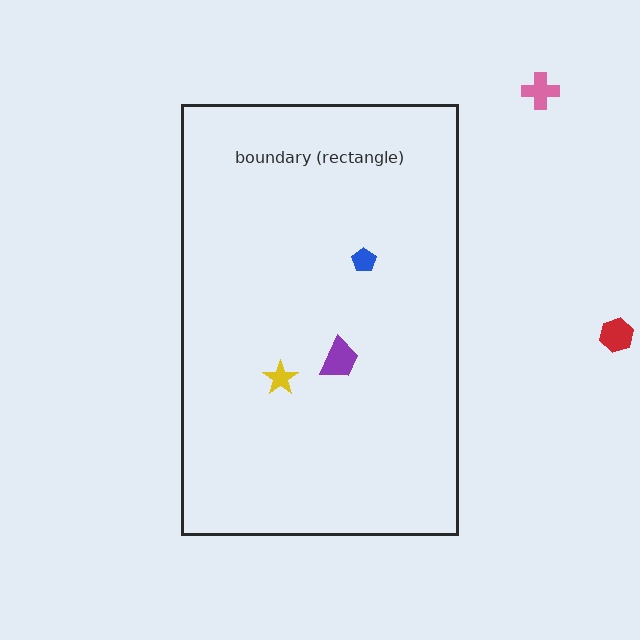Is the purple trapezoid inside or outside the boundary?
Inside.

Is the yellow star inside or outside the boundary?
Inside.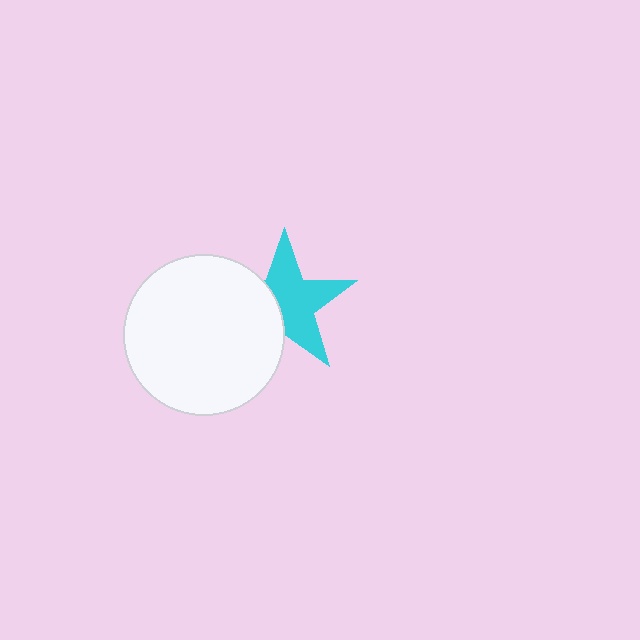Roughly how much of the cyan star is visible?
About half of it is visible (roughly 62%).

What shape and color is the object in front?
The object in front is a white circle.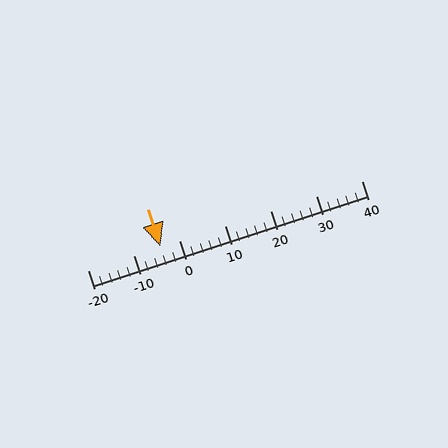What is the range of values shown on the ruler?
The ruler shows values from -20 to 40.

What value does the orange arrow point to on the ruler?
The orange arrow points to approximately -4.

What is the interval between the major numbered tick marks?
The major tick marks are spaced 10 units apart.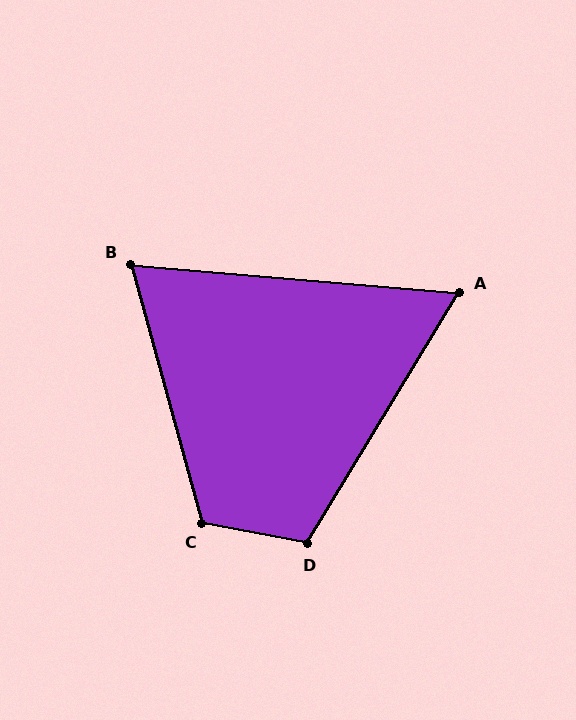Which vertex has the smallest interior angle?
A, at approximately 64 degrees.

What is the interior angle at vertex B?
Approximately 70 degrees (acute).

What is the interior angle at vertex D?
Approximately 110 degrees (obtuse).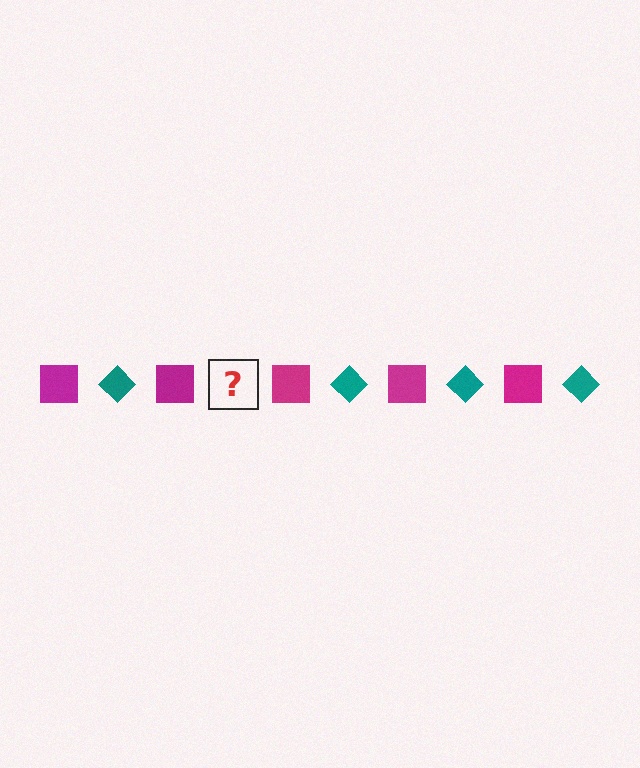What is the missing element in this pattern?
The missing element is a teal diamond.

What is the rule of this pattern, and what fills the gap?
The rule is that the pattern alternates between magenta square and teal diamond. The gap should be filled with a teal diamond.